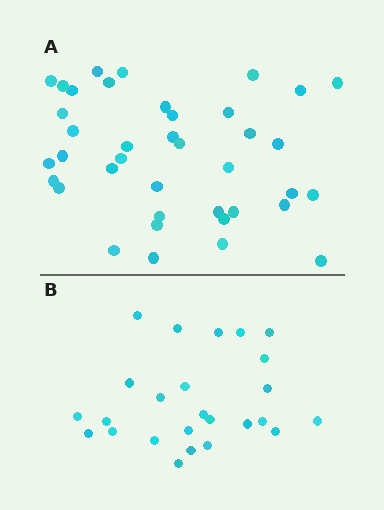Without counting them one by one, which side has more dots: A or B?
Region A (the top region) has more dots.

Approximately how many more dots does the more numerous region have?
Region A has approximately 15 more dots than region B.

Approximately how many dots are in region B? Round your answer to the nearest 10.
About 20 dots. (The exact count is 25, which rounds to 20.)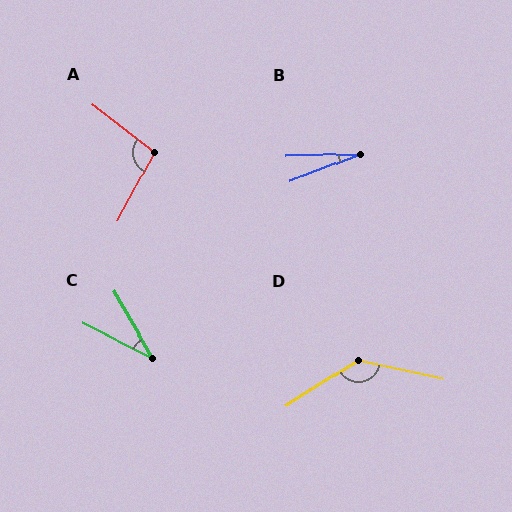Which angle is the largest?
D, at approximately 135 degrees.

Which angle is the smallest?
B, at approximately 20 degrees.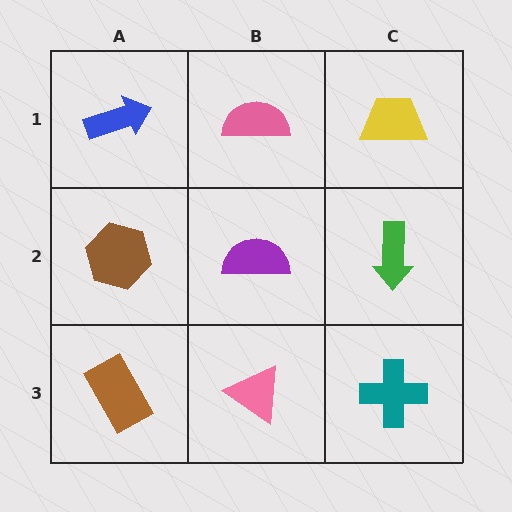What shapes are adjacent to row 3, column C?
A green arrow (row 2, column C), a pink triangle (row 3, column B).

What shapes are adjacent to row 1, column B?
A purple semicircle (row 2, column B), a blue arrow (row 1, column A), a yellow trapezoid (row 1, column C).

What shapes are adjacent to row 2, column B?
A pink semicircle (row 1, column B), a pink triangle (row 3, column B), a brown hexagon (row 2, column A), a green arrow (row 2, column C).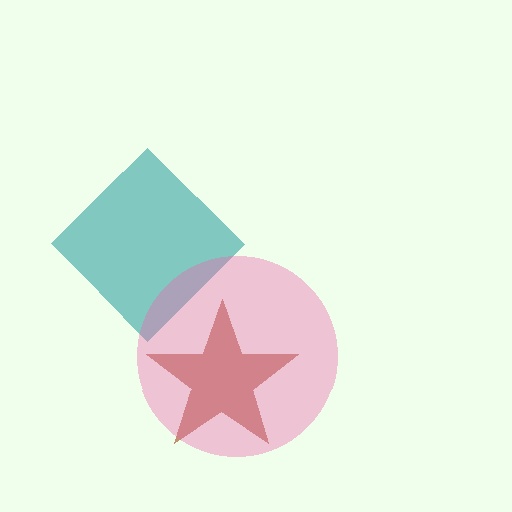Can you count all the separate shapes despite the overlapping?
Yes, there are 3 separate shapes.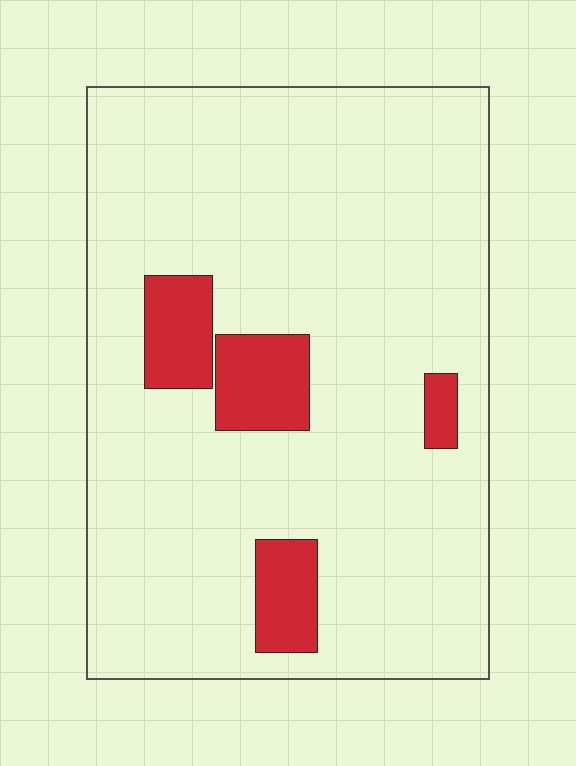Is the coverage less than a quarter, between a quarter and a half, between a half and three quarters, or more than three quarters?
Less than a quarter.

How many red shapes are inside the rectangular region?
4.